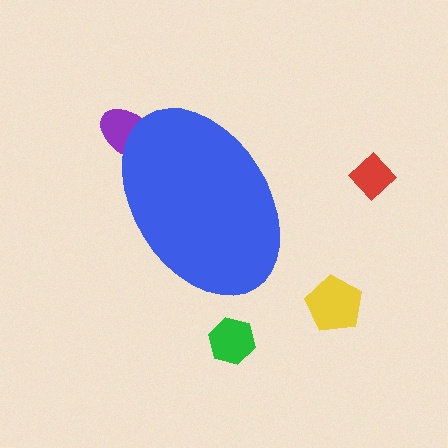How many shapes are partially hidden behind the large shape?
1 shape is partially hidden.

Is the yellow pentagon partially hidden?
No, the yellow pentagon is fully visible.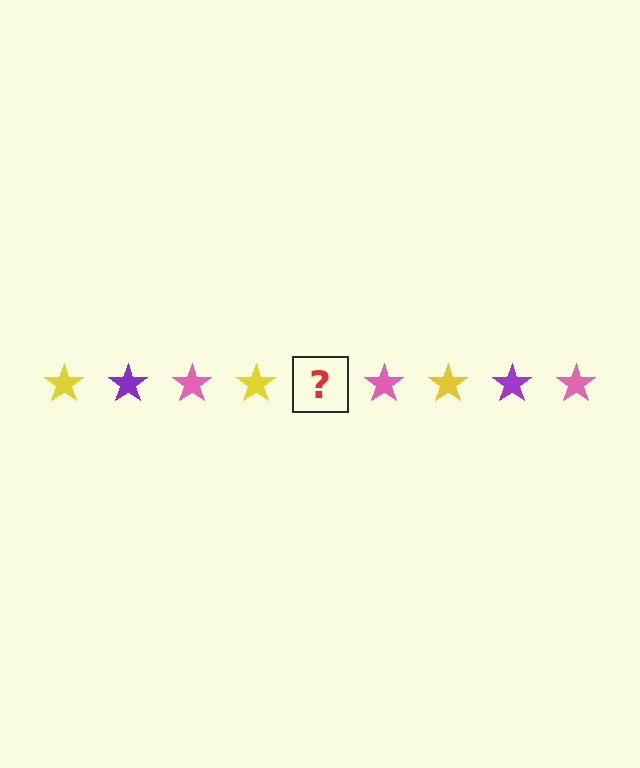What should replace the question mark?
The question mark should be replaced with a purple star.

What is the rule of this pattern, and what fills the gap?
The rule is that the pattern cycles through yellow, purple, pink stars. The gap should be filled with a purple star.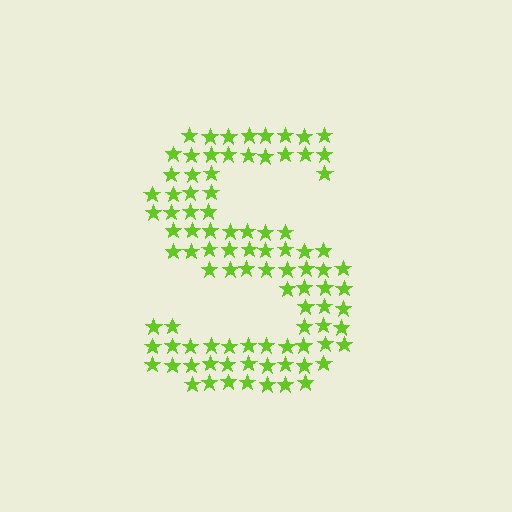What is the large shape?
The large shape is the letter S.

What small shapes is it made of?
It is made of small stars.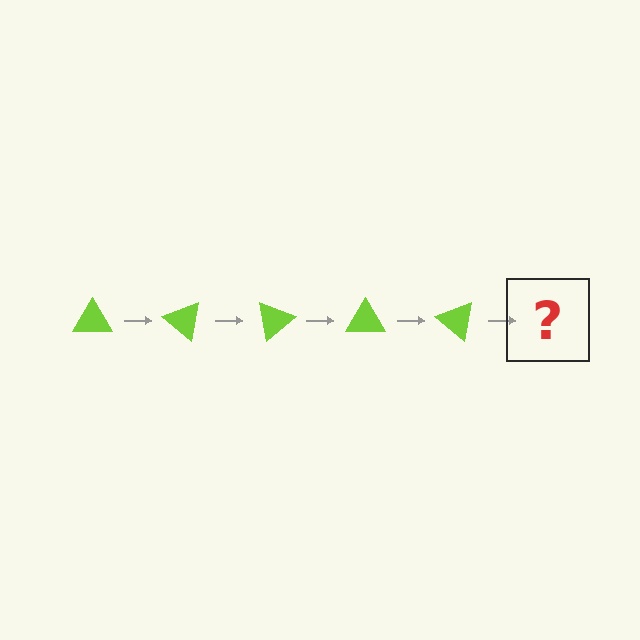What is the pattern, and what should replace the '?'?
The pattern is that the triangle rotates 40 degrees each step. The '?' should be a lime triangle rotated 200 degrees.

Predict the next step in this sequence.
The next step is a lime triangle rotated 200 degrees.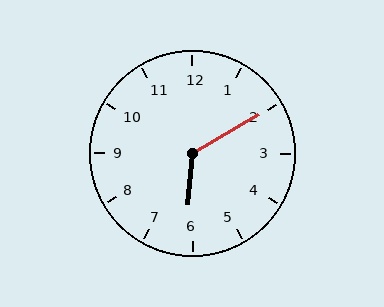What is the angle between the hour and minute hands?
Approximately 125 degrees.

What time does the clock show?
6:10.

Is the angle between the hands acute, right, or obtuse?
It is obtuse.